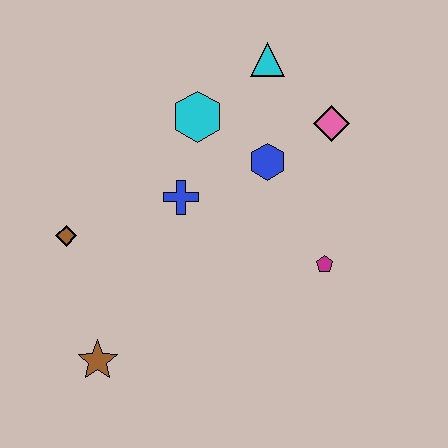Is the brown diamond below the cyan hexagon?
Yes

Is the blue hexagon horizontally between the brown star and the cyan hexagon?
No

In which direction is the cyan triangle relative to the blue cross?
The cyan triangle is above the blue cross.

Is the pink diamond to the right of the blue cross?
Yes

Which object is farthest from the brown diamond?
The pink diamond is farthest from the brown diamond.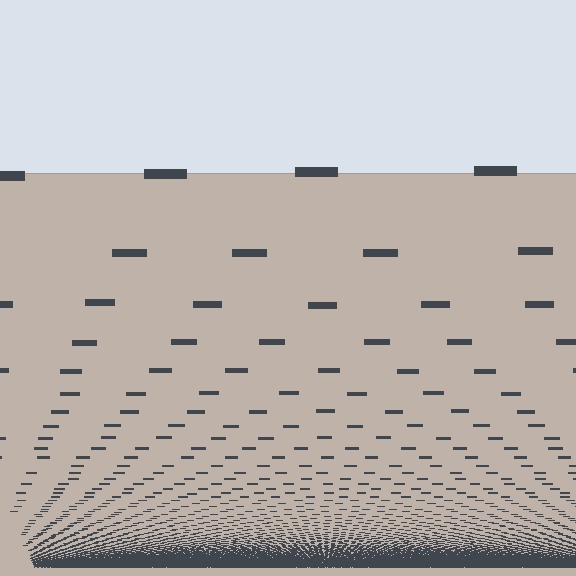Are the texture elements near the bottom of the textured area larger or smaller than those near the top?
Smaller. The gradient is inverted — elements near the bottom are smaller and denser.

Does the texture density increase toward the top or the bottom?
Density increases toward the bottom.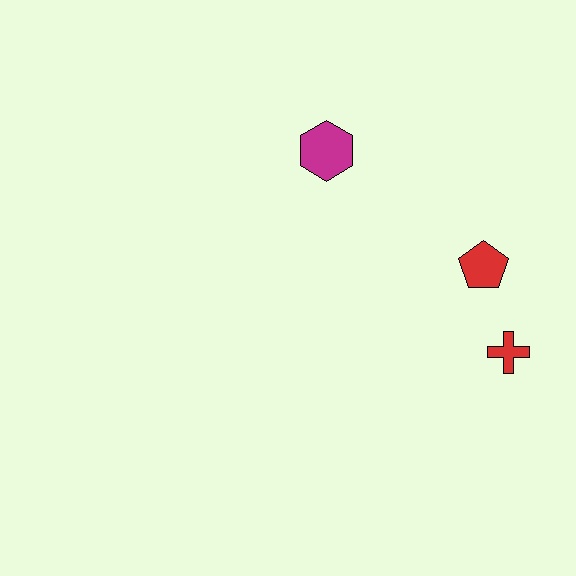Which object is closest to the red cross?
The red pentagon is closest to the red cross.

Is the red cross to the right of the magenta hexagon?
Yes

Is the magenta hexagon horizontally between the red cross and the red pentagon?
No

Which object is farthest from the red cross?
The magenta hexagon is farthest from the red cross.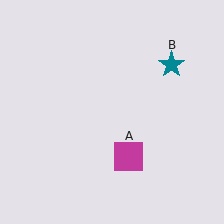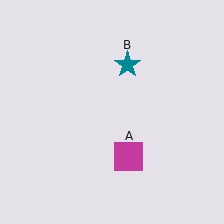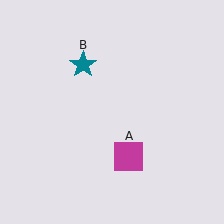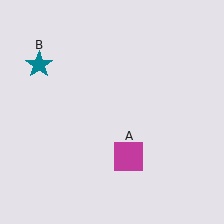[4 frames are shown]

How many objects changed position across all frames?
1 object changed position: teal star (object B).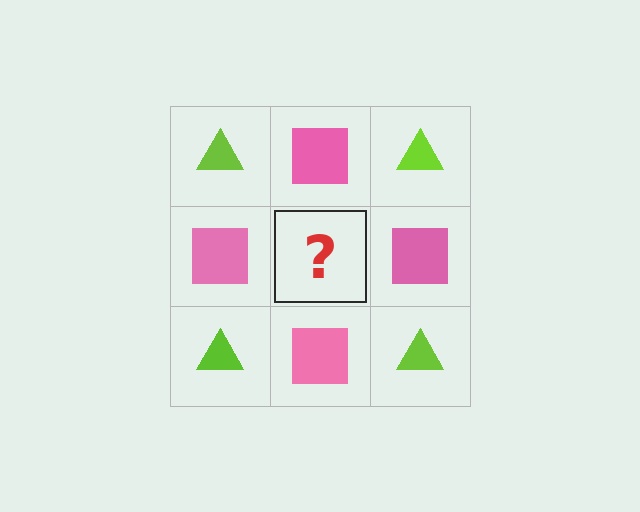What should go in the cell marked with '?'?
The missing cell should contain a lime triangle.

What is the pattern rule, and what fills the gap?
The rule is that it alternates lime triangle and pink square in a checkerboard pattern. The gap should be filled with a lime triangle.